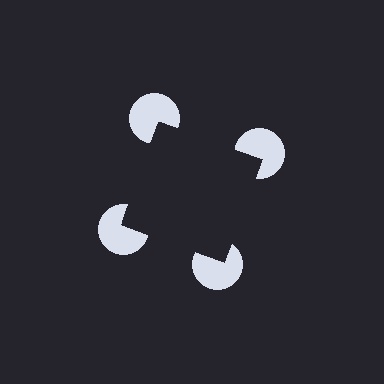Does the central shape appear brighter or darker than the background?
It typically appears slightly darker than the background, even though no actual brightness change is drawn.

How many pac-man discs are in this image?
There are 4 — one at each vertex of the illusory square.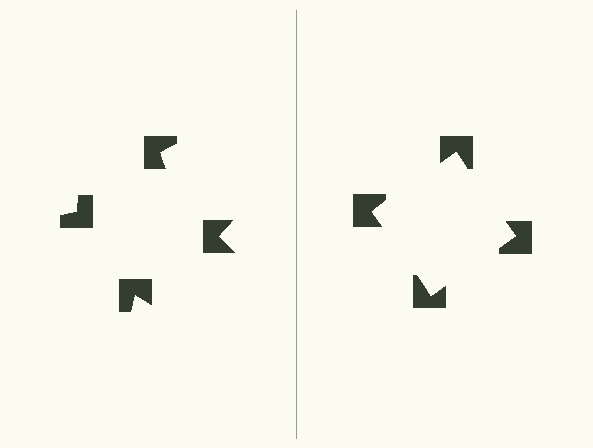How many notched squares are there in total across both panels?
8 — 4 on each side.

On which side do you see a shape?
An illusory square appears on the right side. On the left side the wedge cuts are rotated, so no coherent shape forms.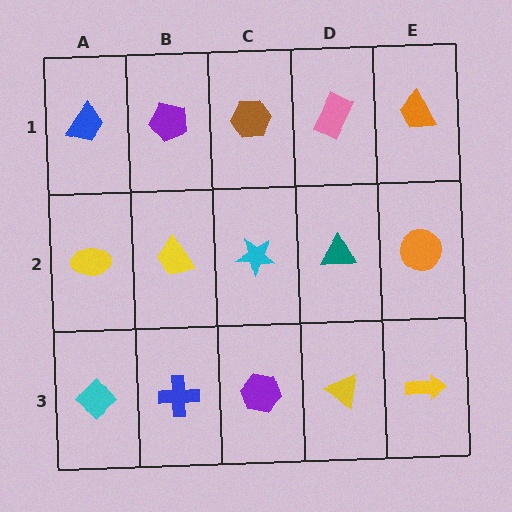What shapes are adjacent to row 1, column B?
A yellow trapezoid (row 2, column B), a blue trapezoid (row 1, column A), a brown hexagon (row 1, column C).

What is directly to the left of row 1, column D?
A brown hexagon.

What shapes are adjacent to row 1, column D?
A teal triangle (row 2, column D), a brown hexagon (row 1, column C), an orange trapezoid (row 1, column E).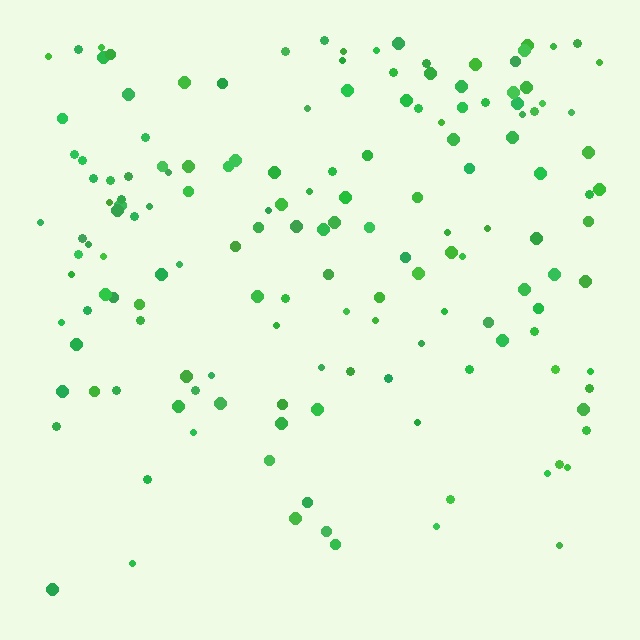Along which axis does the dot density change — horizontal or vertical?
Vertical.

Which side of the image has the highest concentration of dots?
The top.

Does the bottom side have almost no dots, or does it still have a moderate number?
Still a moderate number, just noticeably fewer than the top.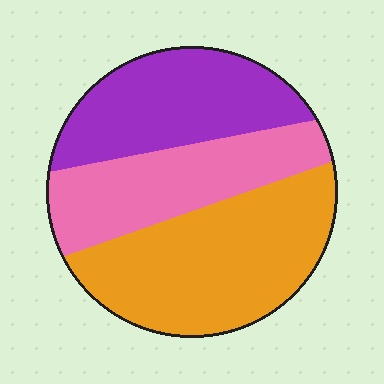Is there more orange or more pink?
Orange.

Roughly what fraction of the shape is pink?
Pink covers around 30% of the shape.